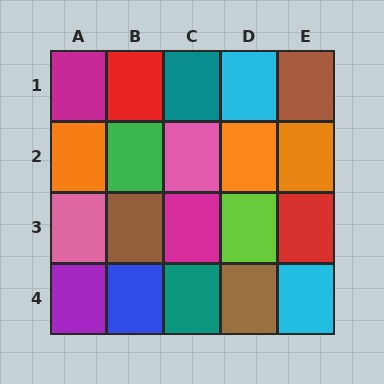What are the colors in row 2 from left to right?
Orange, green, pink, orange, orange.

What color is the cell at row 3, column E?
Red.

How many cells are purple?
1 cell is purple.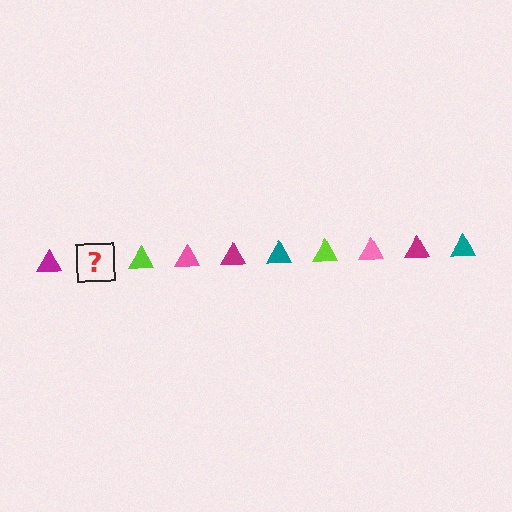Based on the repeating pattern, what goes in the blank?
The blank should be a teal triangle.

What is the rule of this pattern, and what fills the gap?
The rule is that the pattern cycles through magenta, teal, lime, pink triangles. The gap should be filled with a teal triangle.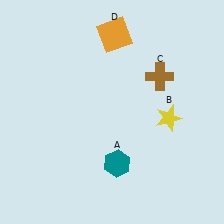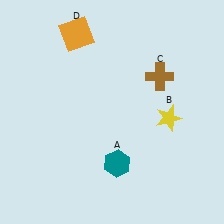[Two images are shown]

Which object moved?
The orange square (D) moved left.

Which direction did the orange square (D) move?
The orange square (D) moved left.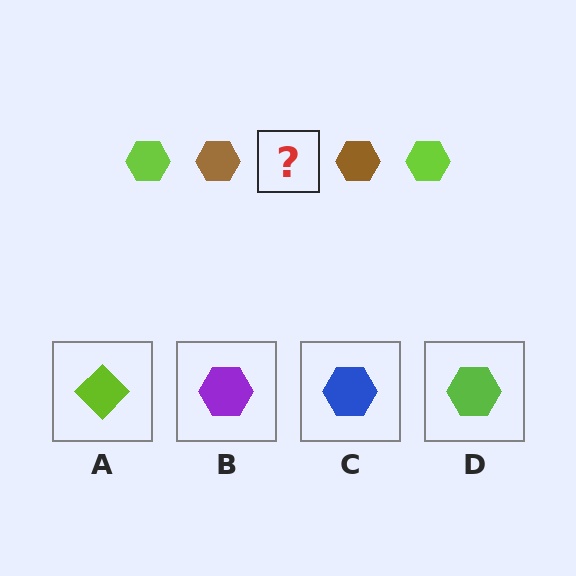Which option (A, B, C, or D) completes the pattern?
D.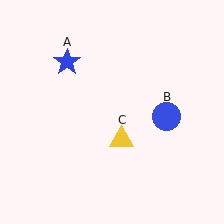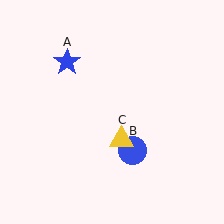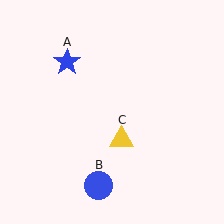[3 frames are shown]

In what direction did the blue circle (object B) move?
The blue circle (object B) moved down and to the left.